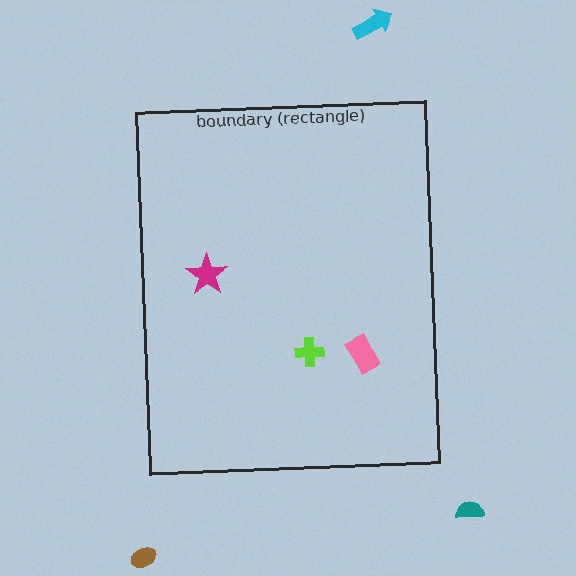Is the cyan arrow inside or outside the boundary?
Outside.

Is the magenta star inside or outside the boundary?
Inside.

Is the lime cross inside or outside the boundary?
Inside.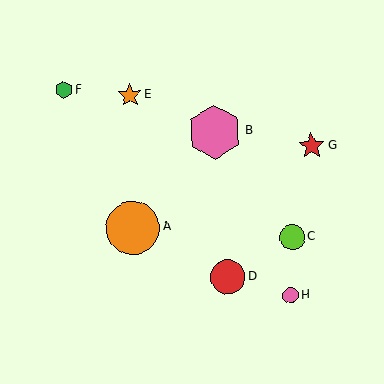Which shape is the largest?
The pink hexagon (labeled B) is the largest.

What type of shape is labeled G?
Shape G is a red star.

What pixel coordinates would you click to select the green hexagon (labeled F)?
Click at (64, 90) to select the green hexagon F.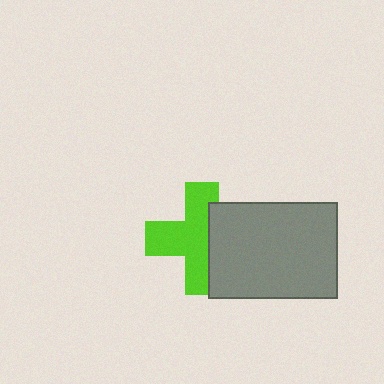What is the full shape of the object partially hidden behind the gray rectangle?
The partially hidden object is a lime cross.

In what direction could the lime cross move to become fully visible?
The lime cross could move left. That would shift it out from behind the gray rectangle entirely.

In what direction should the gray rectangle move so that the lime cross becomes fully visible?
The gray rectangle should move right. That is the shortest direction to clear the overlap and leave the lime cross fully visible.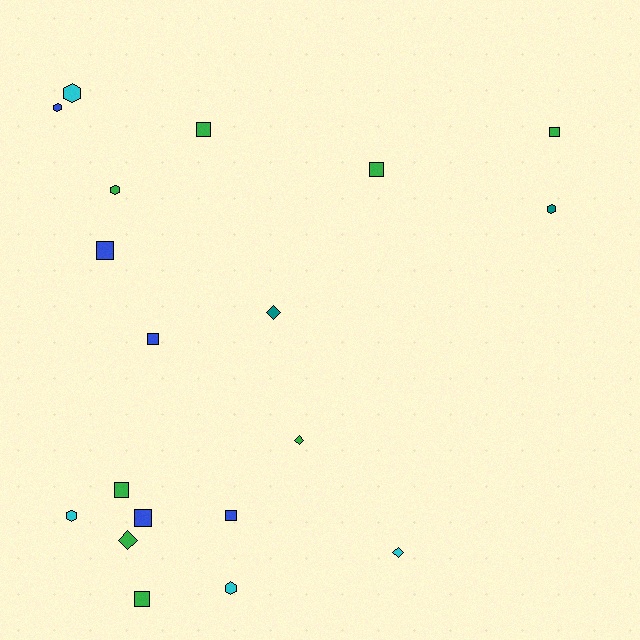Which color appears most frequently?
Green, with 8 objects.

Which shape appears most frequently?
Square, with 9 objects.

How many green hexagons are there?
There is 1 green hexagon.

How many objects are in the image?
There are 19 objects.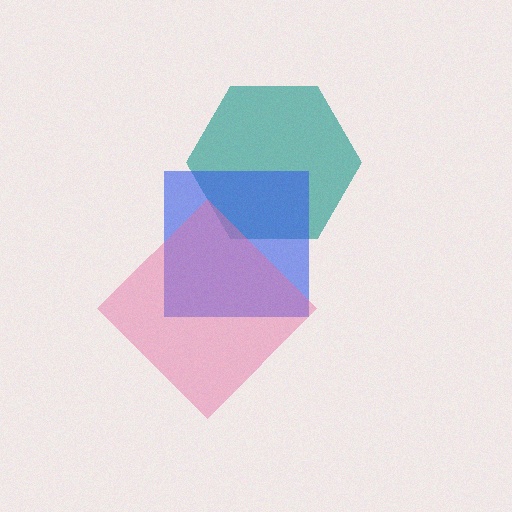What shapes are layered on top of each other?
The layered shapes are: a teal hexagon, a blue square, a pink diamond.